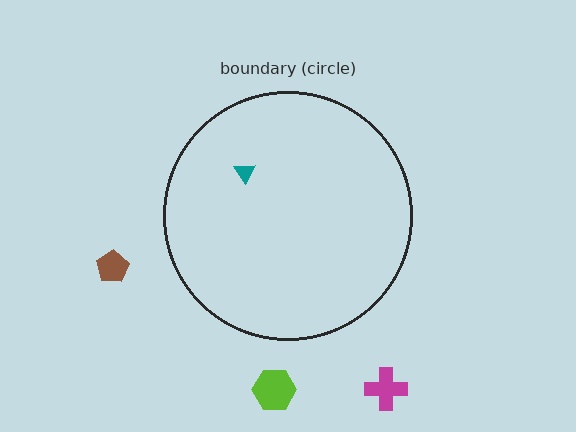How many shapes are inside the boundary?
1 inside, 3 outside.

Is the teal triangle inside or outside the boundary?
Inside.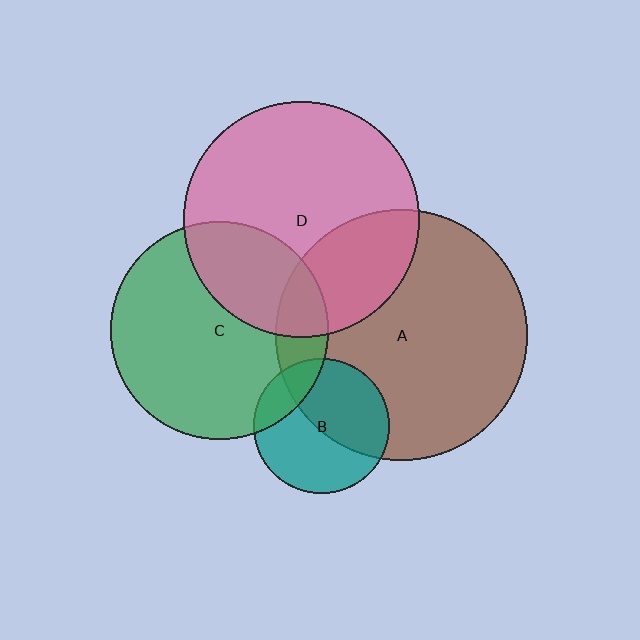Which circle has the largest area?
Circle A (brown).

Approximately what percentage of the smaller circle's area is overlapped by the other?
Approximately 25%.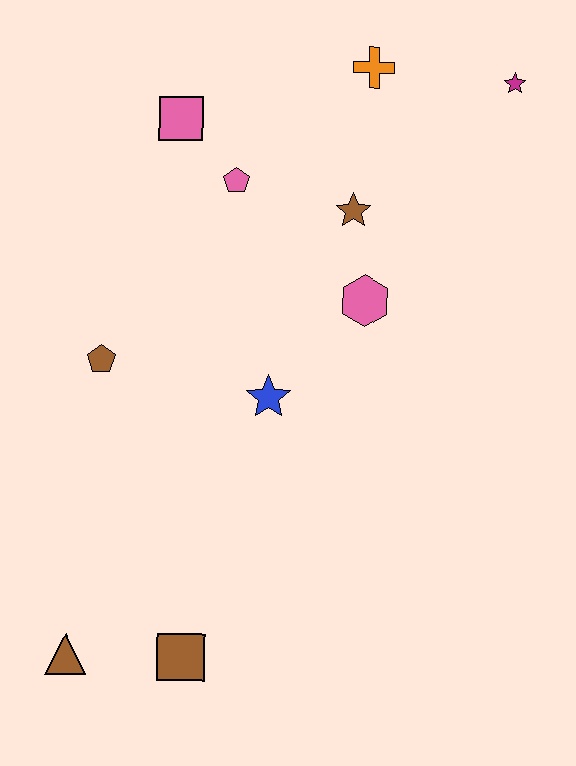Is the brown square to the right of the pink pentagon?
No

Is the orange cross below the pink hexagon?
No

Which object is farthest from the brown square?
The magenta star is farthest from the brown square.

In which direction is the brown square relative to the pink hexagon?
The brown square is below the pink hexagon.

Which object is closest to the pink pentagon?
The pink square is closest to the pink pentagon.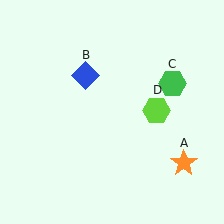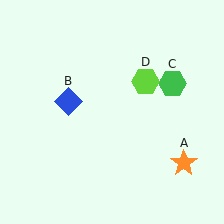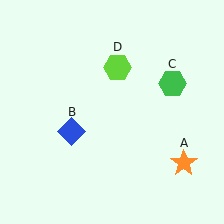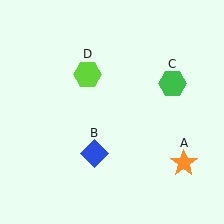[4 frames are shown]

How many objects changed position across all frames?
2 objects changed position: blue diamond (object B), lime hexagon (object D).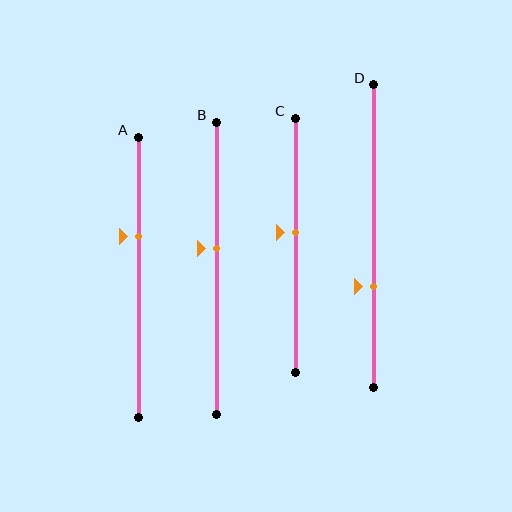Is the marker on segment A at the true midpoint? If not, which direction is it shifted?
No, the marker on segment A is shifted upward by about 15% of the segment length.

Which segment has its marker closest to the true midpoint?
Segment C has its marker closest to the true midpoint.